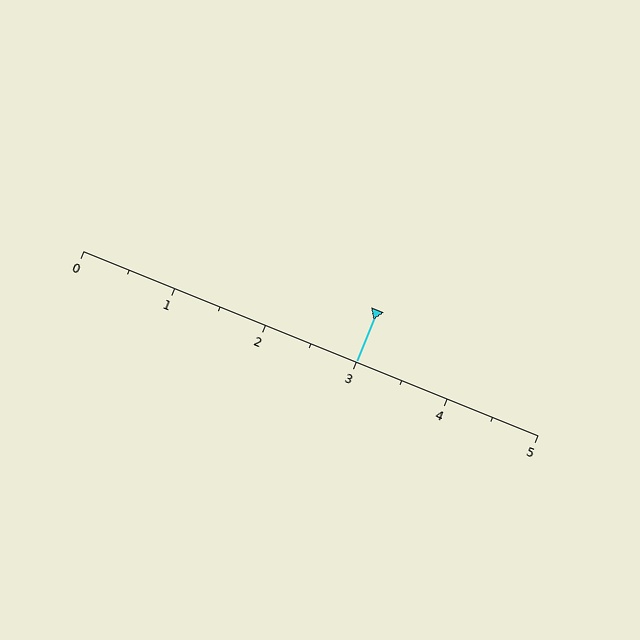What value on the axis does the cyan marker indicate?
The marker indicates approximately 3.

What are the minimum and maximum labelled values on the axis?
The axis runs from 0 to 5.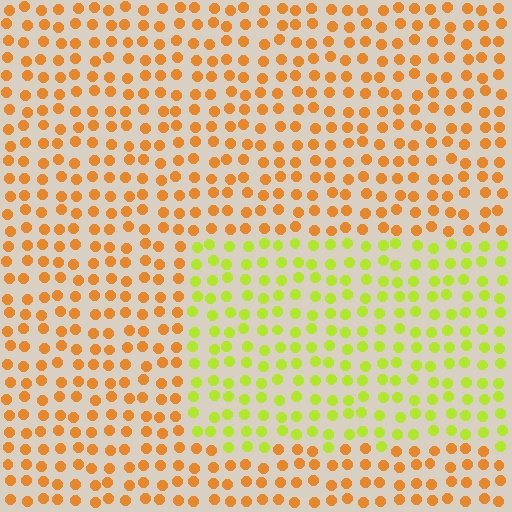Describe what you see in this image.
The image is filled with small orange elements in a uniform arrangement. A rectangle-shaped region is visible where the elements are tinted to a slightly different hue, forming a subtle color boundary.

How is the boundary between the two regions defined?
The boundary is defined purely by a slight shift in hue (about 48 degrees). Spacing, size, and orientation are identical on both sides.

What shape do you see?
I see a rectangle.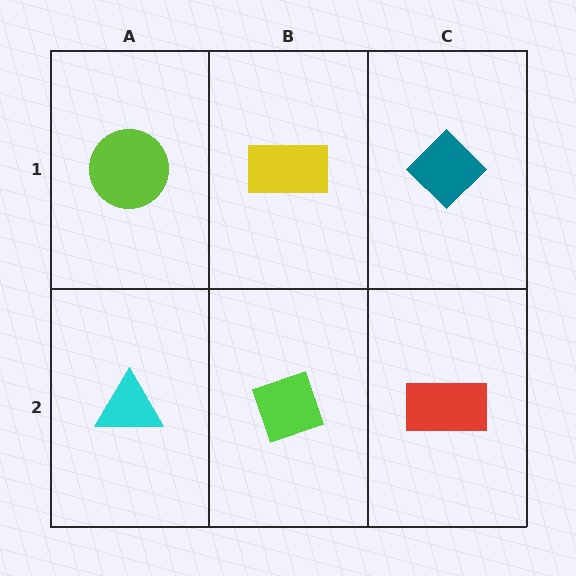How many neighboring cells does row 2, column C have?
2.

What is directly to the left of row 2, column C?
A lime diamond.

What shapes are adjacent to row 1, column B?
A lime diamond (row 2, column B), a lime circle (row 1, column A), a teal diamond (row 1, column C).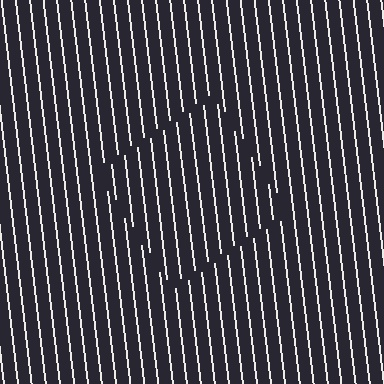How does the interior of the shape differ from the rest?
The interior of the shape contains the same grating, shifted by half a period — the contour is defined by the phase discontinuity where line-ends from the inner and outer gratings abut.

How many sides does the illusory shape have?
4 sides — the line-ends trace a square.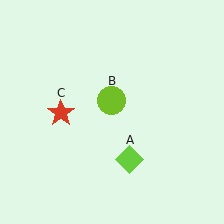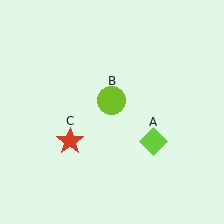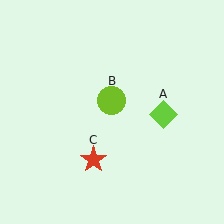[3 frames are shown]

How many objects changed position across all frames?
2 objects changed position: lime diamond (object A), red star (object C).